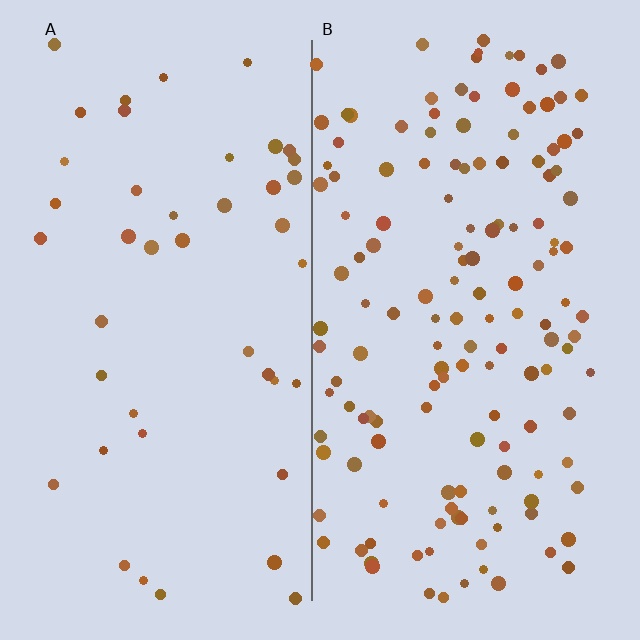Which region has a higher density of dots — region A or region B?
B (the right).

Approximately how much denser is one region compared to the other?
Approximately 3.4× — region B over region A.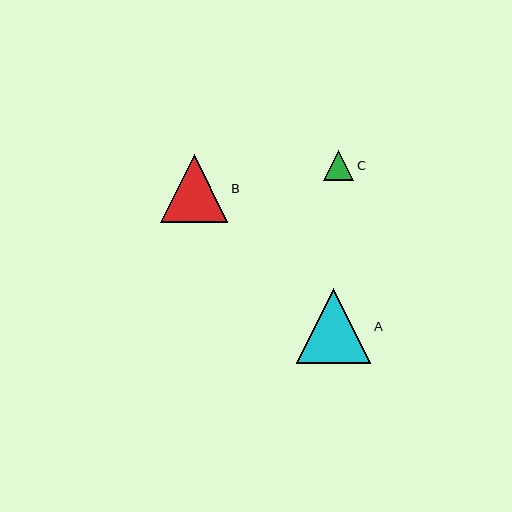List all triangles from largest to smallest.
From largest to smallest: A, B, C.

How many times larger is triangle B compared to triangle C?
Triangle B is approximately 2.3 times the size of triangle C.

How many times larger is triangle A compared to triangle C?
Triangle A is approximately 2.5 times the size of triangle C.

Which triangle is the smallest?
Triangle C is the smallest with a size of approximately 30 pixels.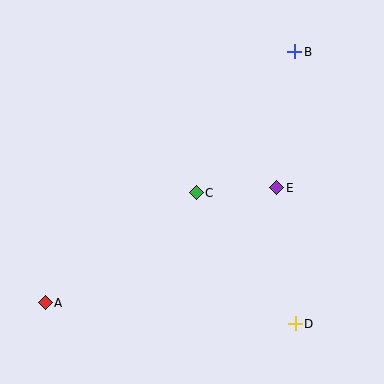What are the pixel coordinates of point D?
Point D is at (295, 324).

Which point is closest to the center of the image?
Point C at (196, 193) is closest to the center.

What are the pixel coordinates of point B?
Point B is at (295, 52).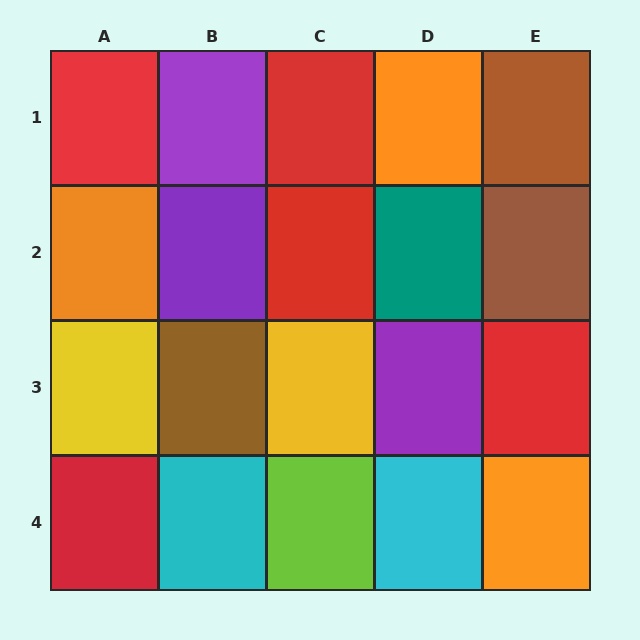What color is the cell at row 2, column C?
Red.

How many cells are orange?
3 cells are orange.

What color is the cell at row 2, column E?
Brown.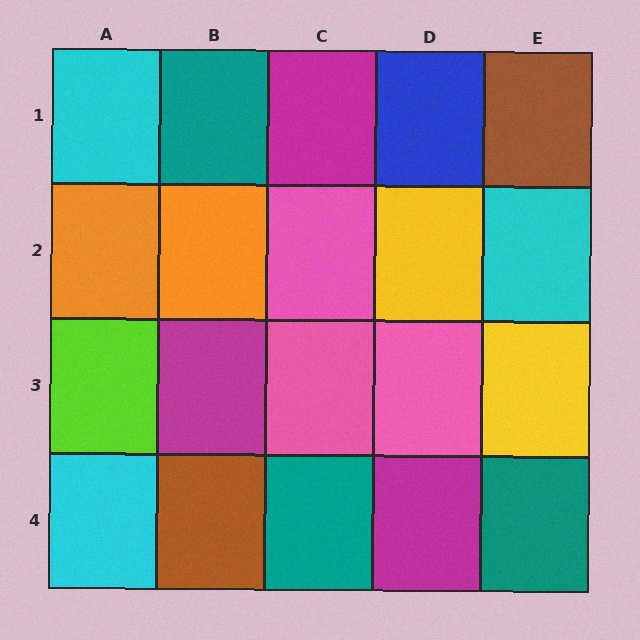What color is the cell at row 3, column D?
Pink.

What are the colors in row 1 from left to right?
Cyan, teal, magenta, blue, brown.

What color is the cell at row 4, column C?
Teal.